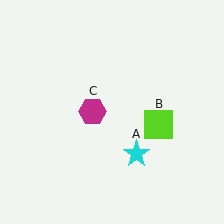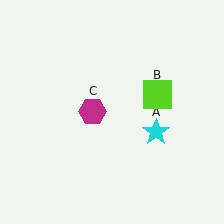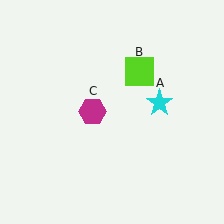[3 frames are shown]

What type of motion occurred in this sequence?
The cyan star (object A), lime square (object B) rotated counterclockwise around the center of the scene.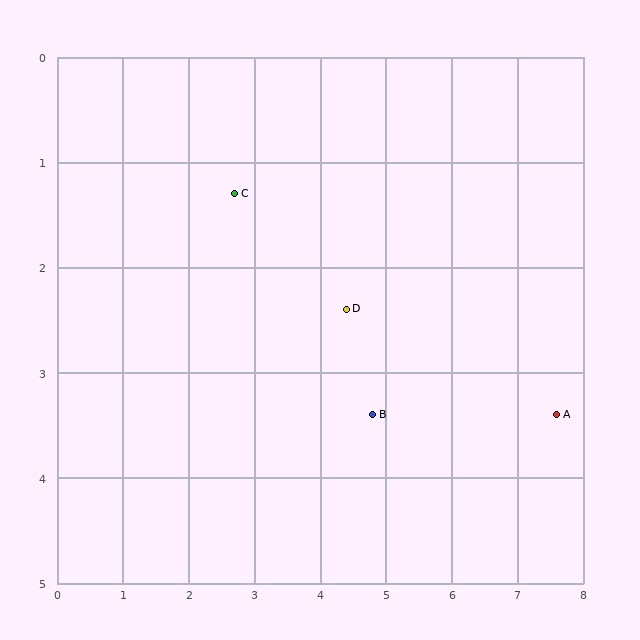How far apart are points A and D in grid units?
Points A and D are about 3.4 grid units apart.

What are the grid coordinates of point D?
Point D is at approximately (4.4, 2.4).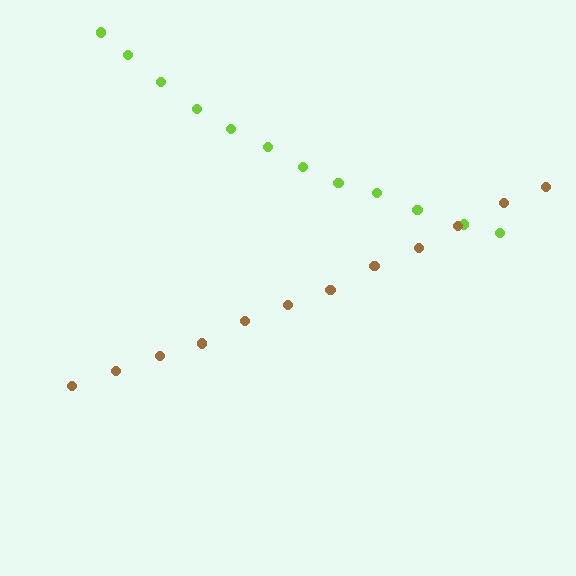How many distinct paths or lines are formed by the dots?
There are 2 distinct paths.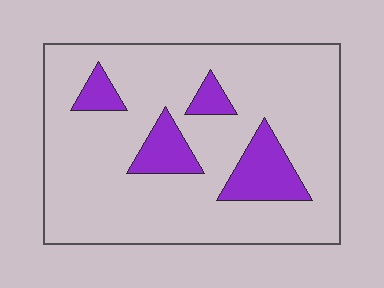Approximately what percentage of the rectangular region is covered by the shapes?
Approximately 15%.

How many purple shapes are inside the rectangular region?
4.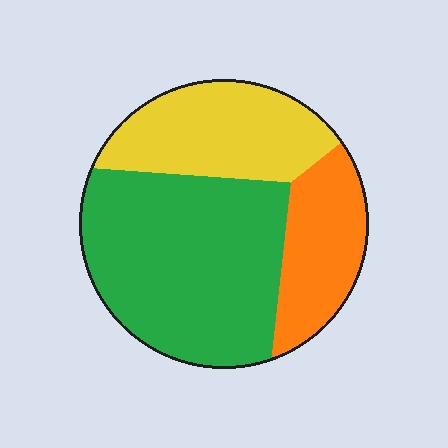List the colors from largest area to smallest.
From largest to smallest: green, yellow, orange.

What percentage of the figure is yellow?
Yellow takes up about one quarter (1/4) of the figure.